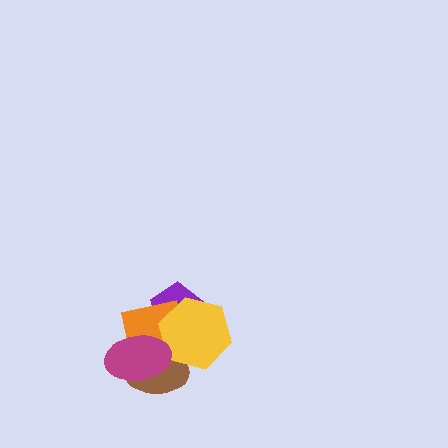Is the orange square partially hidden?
Yes, it is partially covered by another shape.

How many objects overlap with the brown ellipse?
3 objects overlap with the brown ellipse.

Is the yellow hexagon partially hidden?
Yes, it is partially covered by another shape.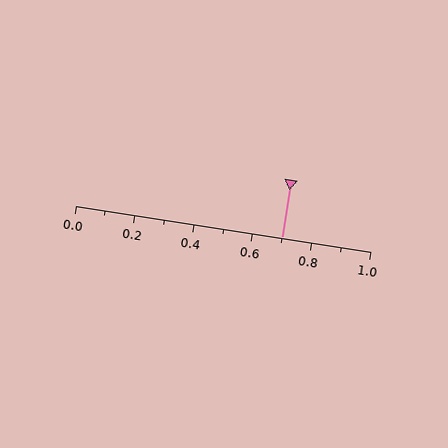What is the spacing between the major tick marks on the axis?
The major ticks are spaced 0.2 apart.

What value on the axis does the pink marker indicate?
The marker indicates approximately 0.7.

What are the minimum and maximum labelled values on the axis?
The axis runs from 0.0 to 1.0.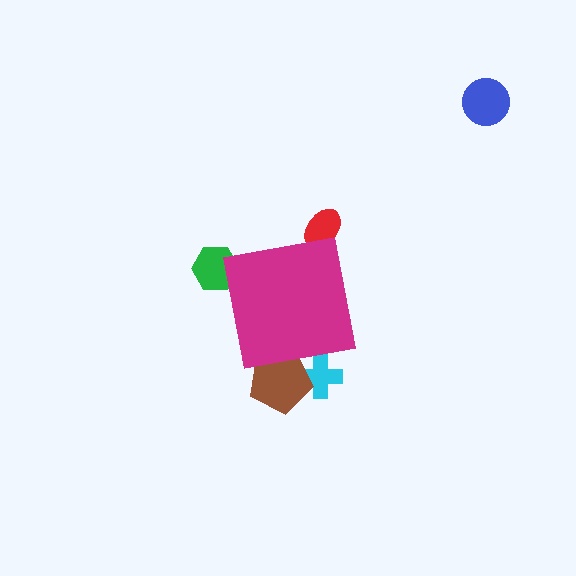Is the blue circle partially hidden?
No, the blue circle is fully visible.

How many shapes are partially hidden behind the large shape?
4 shapes are partially hidden.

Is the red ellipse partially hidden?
Yes, the red ellipse is partially hidden behind the magenta square.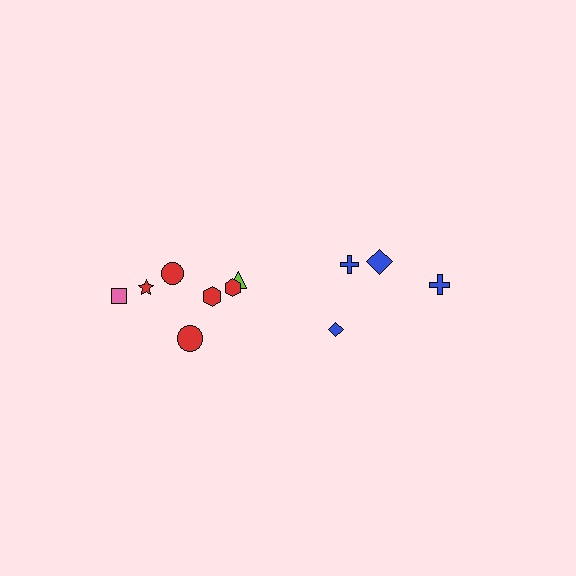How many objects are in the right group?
There are 4 objects.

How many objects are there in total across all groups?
There are 11 objects.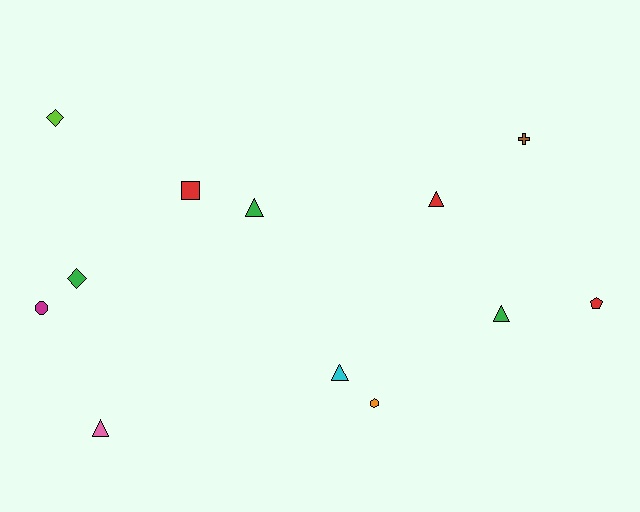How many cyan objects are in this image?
There is 1 cyan object.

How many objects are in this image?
There are 12 objects.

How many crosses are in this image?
There is 1 cross.